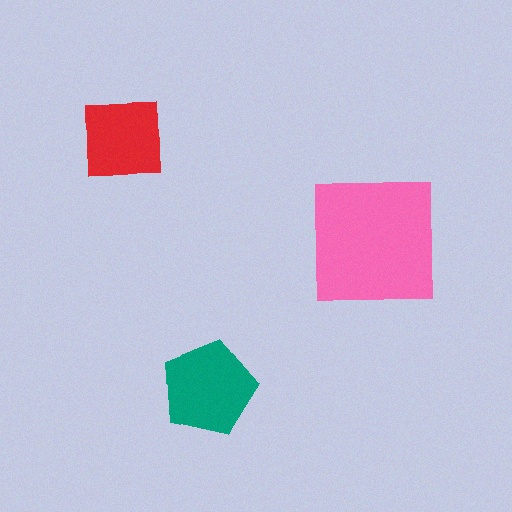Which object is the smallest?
The red square.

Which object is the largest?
The pink square.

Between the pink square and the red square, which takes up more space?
The pink square.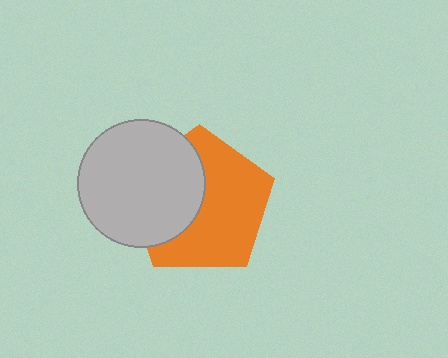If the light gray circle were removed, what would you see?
You would see the complete orange pentagon.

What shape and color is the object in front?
The object in front is a light gray circle.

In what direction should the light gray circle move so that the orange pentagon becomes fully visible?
The light gray circle should move left. That is the shortest direction to clear the overlap and leave the orange pentagon fully visible.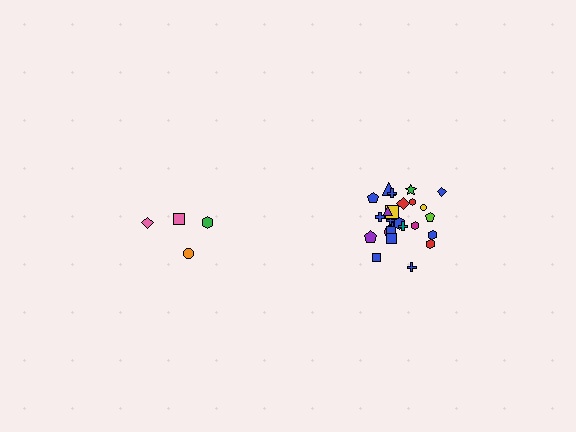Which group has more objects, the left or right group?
The right group.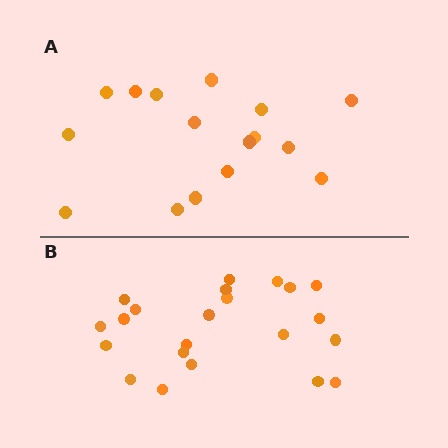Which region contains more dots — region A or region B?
Region B (the bottom region) has more dots.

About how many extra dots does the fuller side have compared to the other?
Region B has about 6 more dots than region A.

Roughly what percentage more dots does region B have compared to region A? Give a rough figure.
About 40% more.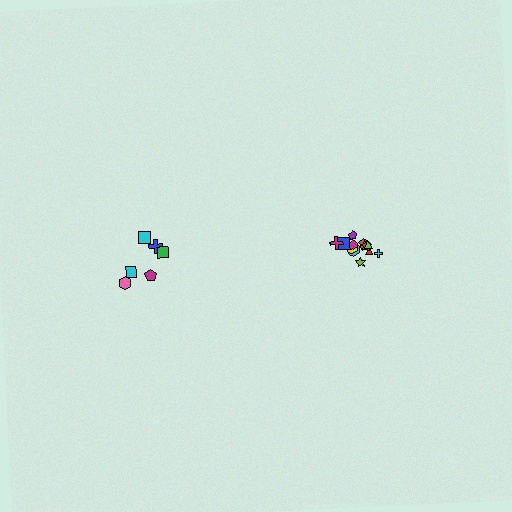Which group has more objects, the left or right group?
The right group.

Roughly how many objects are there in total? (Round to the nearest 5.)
Roughly 20 objects in total.